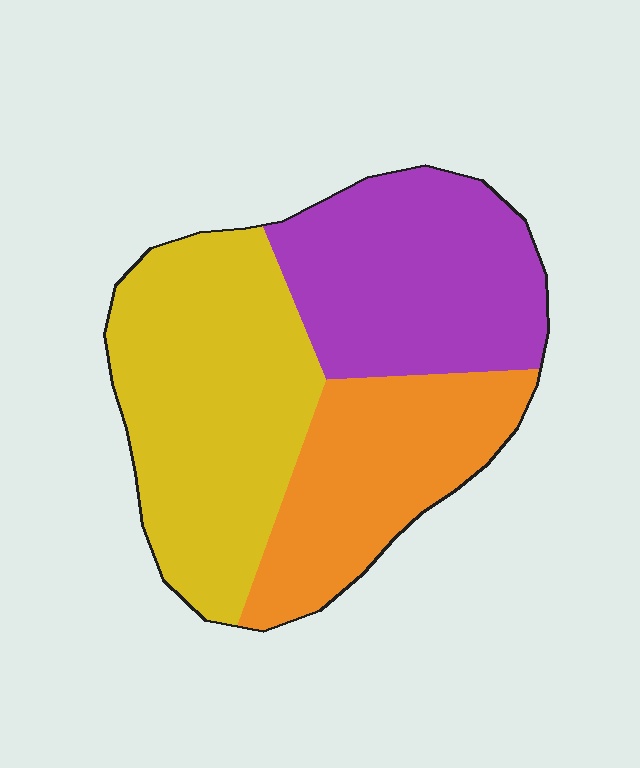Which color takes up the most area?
Yellow, at roughly 40%.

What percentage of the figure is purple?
Purple covers about 30% of the figure.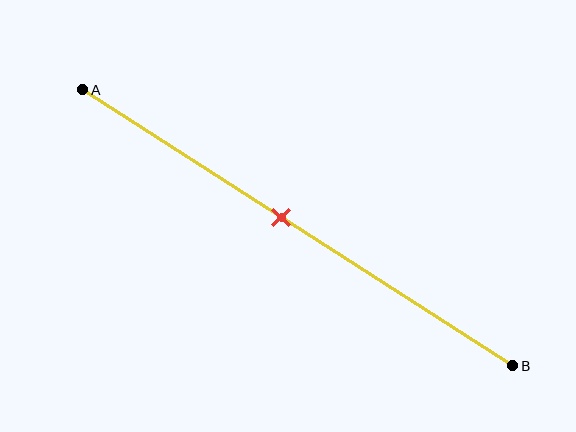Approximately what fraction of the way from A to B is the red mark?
The red mark is approximately 45% of the way from A to B.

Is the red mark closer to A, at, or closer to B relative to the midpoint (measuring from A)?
The red mark is closer to point A than the midpoint of segment AB.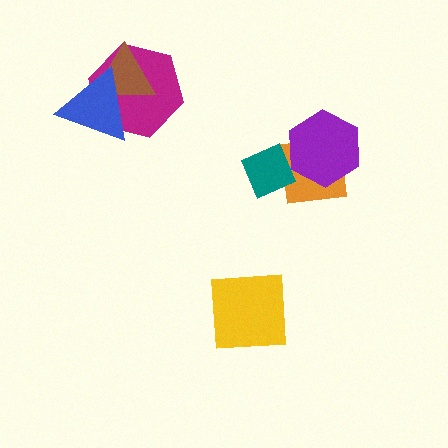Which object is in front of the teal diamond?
The purple hexagon is in front of the teal diamond.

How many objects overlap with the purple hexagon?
2 objects overlap with the purple hexagon.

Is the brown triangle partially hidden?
Yes, it is partially covered by another shape.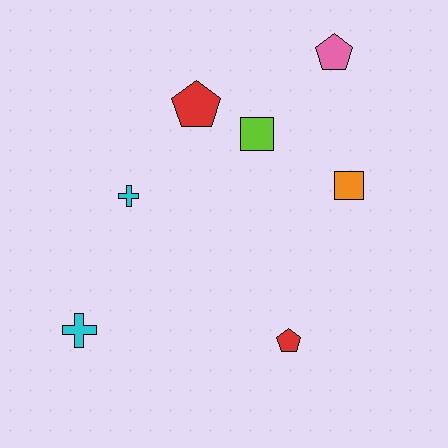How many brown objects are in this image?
There are no brown objects.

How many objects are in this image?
There are 7 objects.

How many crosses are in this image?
There are 2 crosses.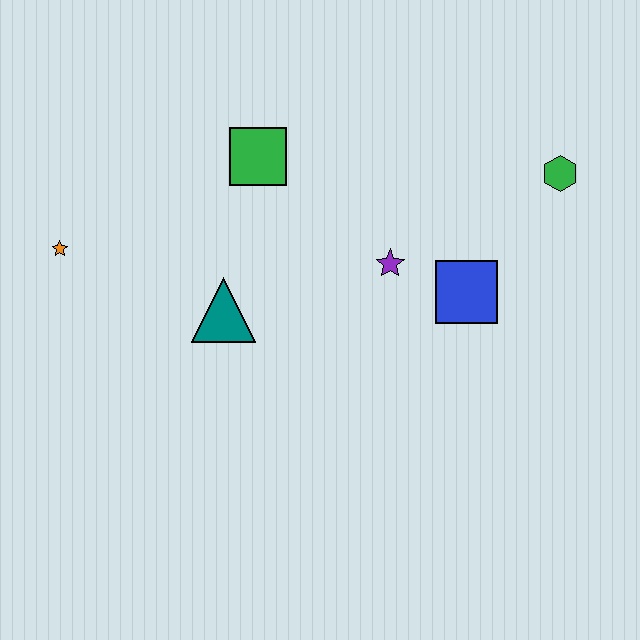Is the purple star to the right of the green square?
Yes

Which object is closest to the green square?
The teal triangle is closest to the green square.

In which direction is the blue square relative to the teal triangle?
The blue square is to the right of the teal triangle.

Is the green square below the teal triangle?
No